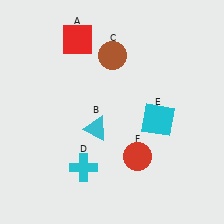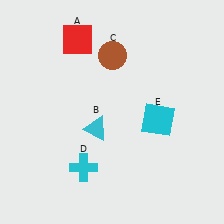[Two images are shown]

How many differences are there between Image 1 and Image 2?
There is 1 difference between the two images.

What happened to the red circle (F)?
The red circle (F) was removed in Image 2. It was in the bottom-right area of Image 1.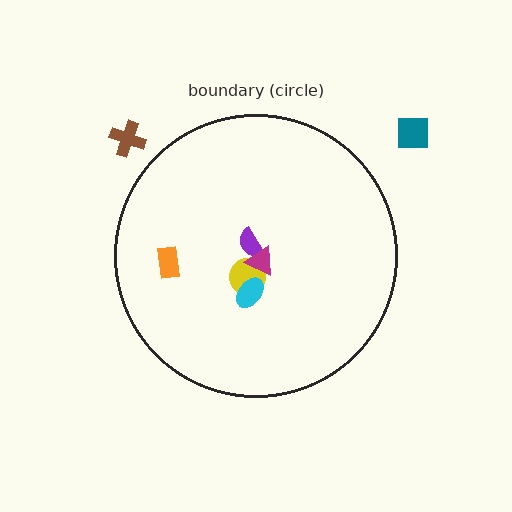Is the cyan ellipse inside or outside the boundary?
Inside.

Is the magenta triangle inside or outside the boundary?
Inside.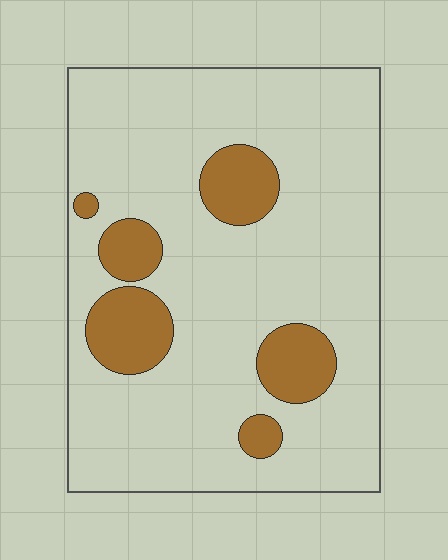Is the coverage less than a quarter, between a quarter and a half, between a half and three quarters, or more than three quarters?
Less than a quarter.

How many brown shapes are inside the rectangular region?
6.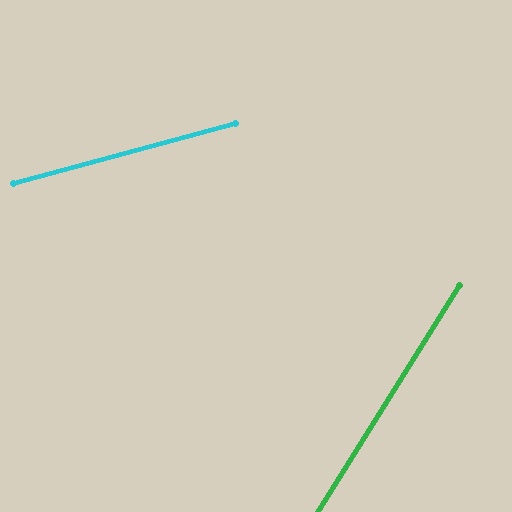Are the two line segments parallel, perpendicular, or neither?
Neither parallel nor perpendicular — they differ by about 43°.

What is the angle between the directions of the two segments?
Approximately 43 degrees.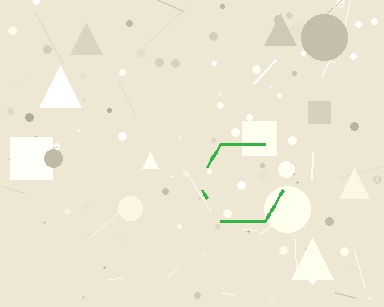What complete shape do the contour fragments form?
The contour fragments form a hexagon.